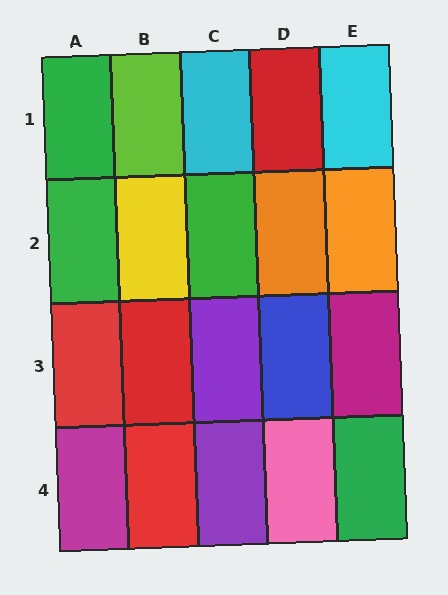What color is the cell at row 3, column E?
Magenta.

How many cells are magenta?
2 cells are magenta.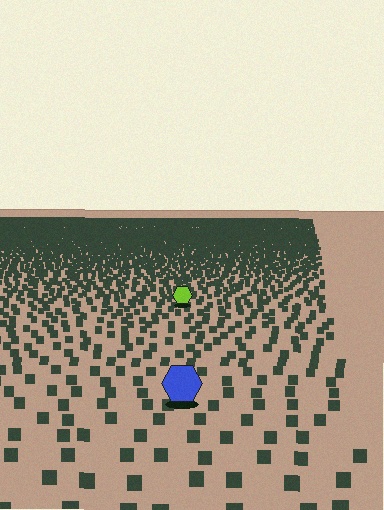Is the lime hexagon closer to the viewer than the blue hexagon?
No. The blue hexagon is closer — you can tell from the texture gradient: the ground texture is coarser near it.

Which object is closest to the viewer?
The blue hexagon is closest. The texture marks near it are larger and more spread out.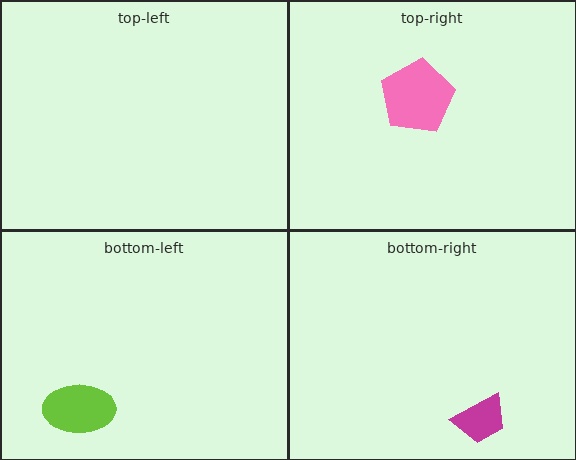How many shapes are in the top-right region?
1.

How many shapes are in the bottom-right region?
1.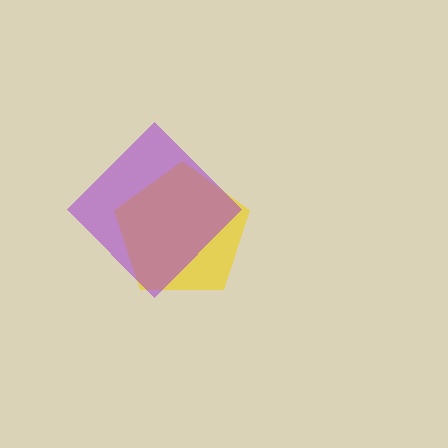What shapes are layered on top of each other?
The layered shapes are: a yellow pentagon, a purple diamond.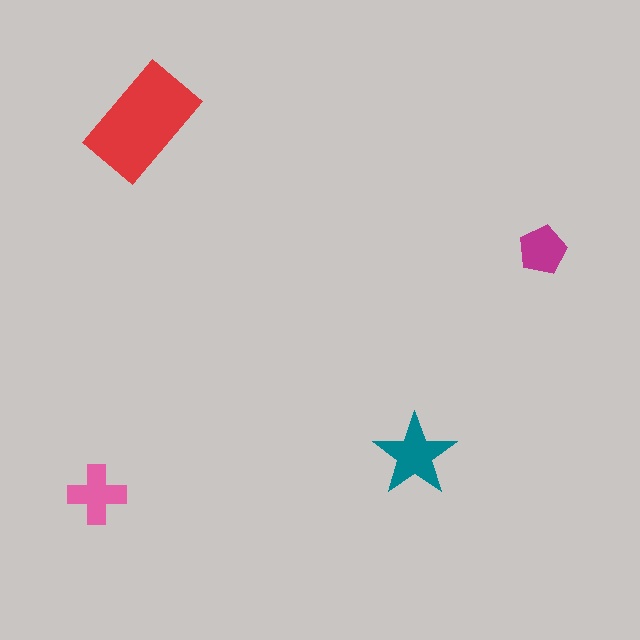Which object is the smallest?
The magenta pentagon.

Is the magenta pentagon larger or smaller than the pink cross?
Smaller.